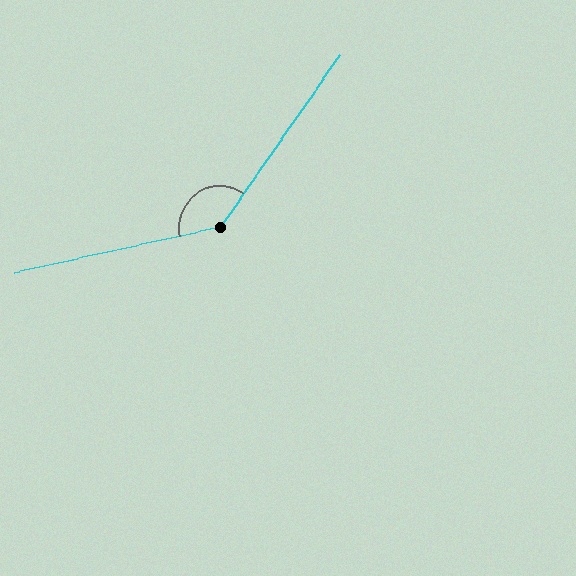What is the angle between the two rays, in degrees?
Approximately 137 degrees.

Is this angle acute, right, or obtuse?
It is obtuse.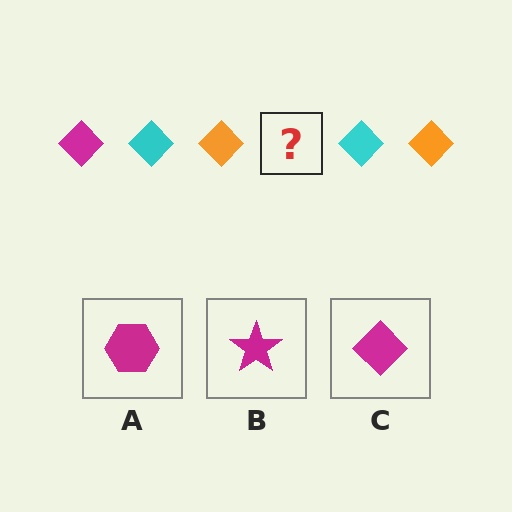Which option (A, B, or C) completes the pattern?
C.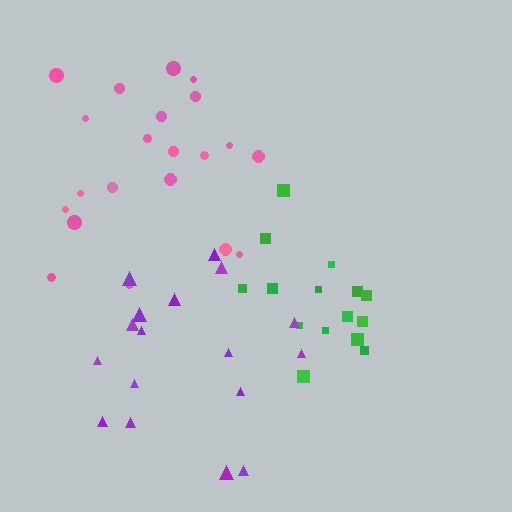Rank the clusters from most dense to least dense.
green, purple, pink.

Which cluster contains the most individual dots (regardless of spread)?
Pink (21).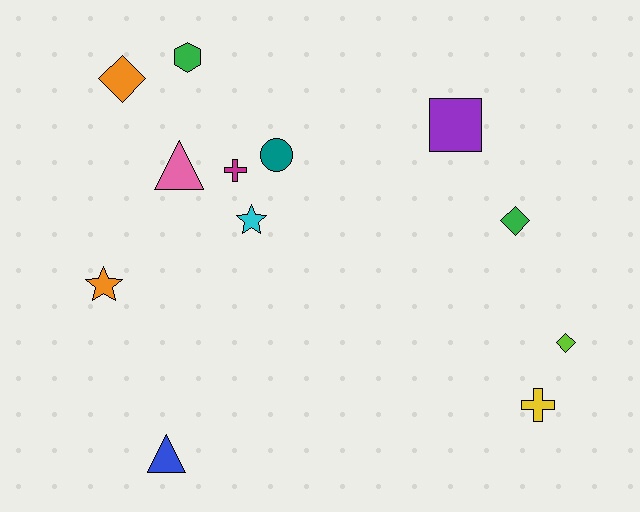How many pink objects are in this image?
There is 1 pink object.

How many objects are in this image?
There are 12 objects.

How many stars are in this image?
There are 2 stars.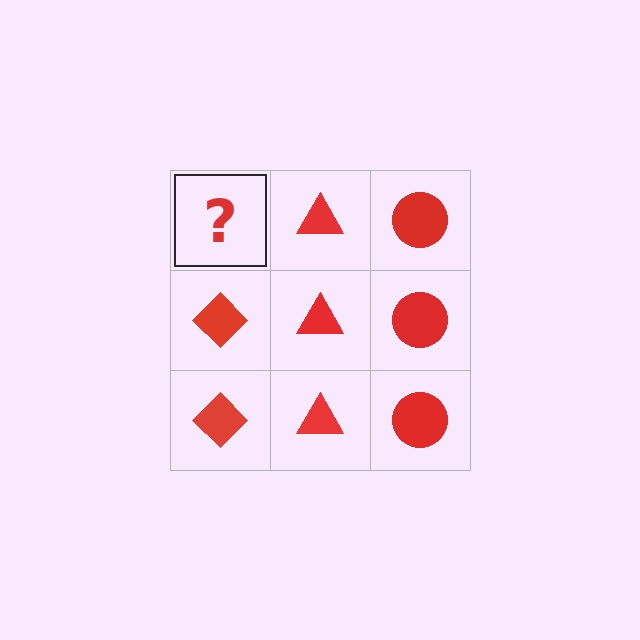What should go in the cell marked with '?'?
The missing cell should contain a red diamond.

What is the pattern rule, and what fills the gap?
The rule is that each column has a consistent shape. The gap should be filled with a red diamond.